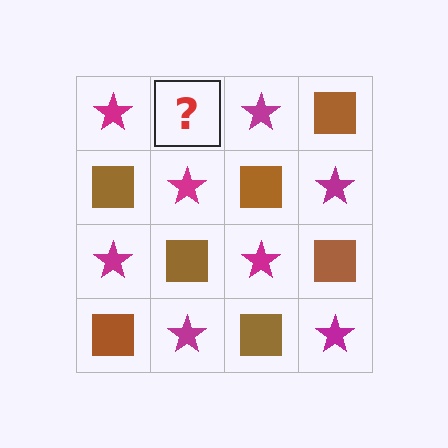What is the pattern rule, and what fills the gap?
The rule is that it alternates magenta star and brown square in a checkerboard pattern. The gap should be filled with a brown square.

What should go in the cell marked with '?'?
The missing cell should contain a brown square.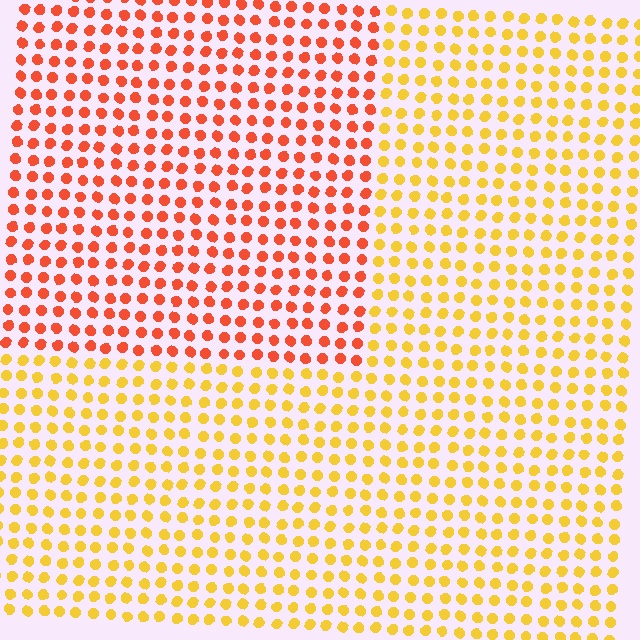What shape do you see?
I see a rectangle.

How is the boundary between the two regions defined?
The boundary is defined purely by a slight shift in hue (about 39 degrees). Spacing, size, and orientation are identical on both sides.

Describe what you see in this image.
The image is filled with small yellow elements in a uniform arrangement. A rectangle-shaped region is visible where the elements are tinted to a slightly different hue, forming a subtle color boundary.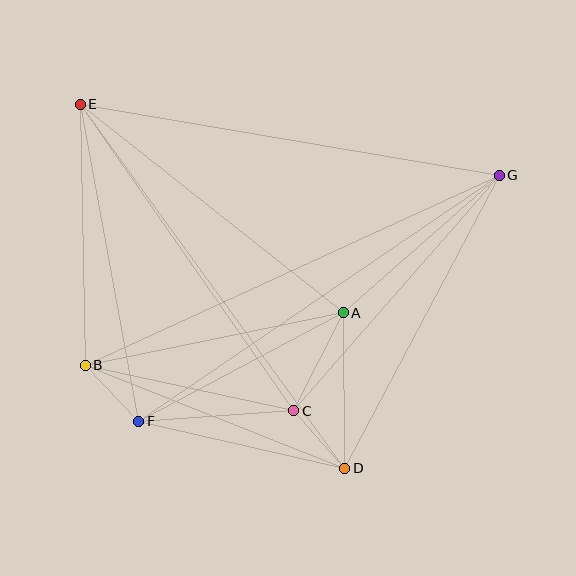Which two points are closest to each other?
Points C and D are closest to each other.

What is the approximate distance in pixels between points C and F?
The distance between C and F is approximately 156 pixels.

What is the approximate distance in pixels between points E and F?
The distance between E and F is approximately 322 pixels.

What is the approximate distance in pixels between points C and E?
The distance between C and E is approximately 374 pixels.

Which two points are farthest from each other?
Points B and G are farthest from each other.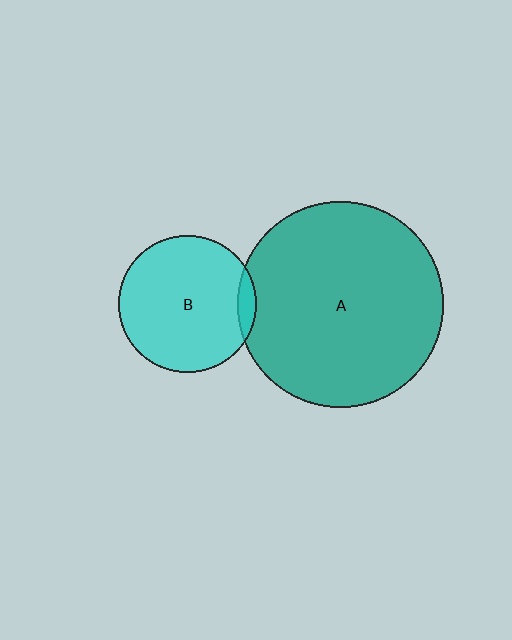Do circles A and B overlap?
Yes.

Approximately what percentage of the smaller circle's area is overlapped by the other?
Approximately 5%.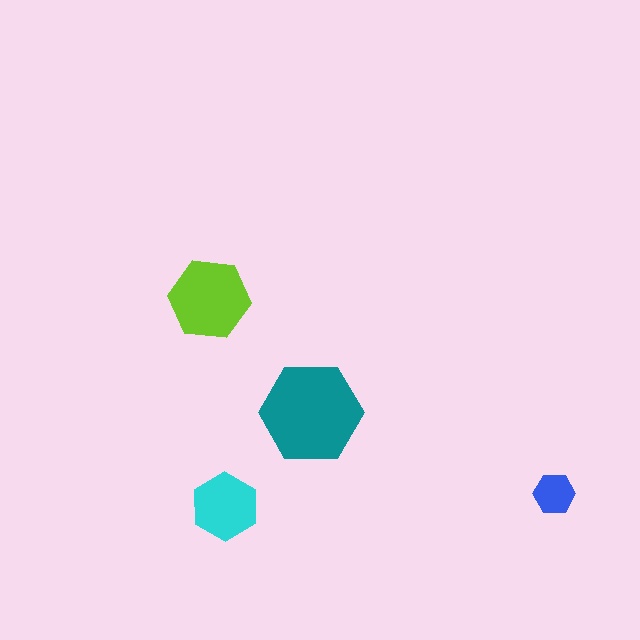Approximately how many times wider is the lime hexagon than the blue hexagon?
About 2 times wider.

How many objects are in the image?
There are 4 objects in the image.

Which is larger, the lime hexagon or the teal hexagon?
The teal one.